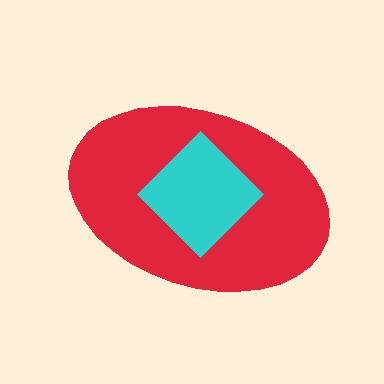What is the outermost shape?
The red ellipse.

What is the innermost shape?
The cyan diamond.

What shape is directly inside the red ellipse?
The cyan diamond.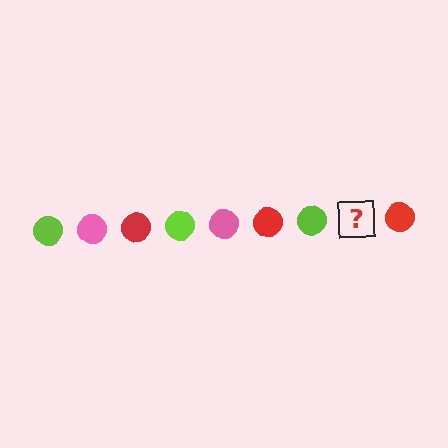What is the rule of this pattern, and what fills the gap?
The rule is that the pattern cycles through lime, pink, red circles. The gap should be filled with a pink circle.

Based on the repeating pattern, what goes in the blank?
The blank should be a pink circle.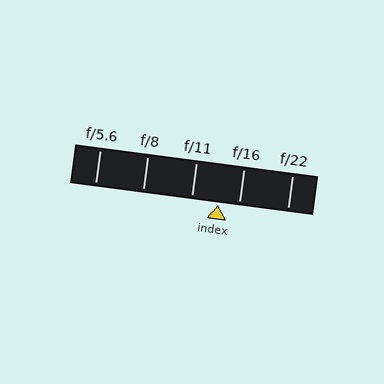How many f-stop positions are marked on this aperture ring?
There are 5 f-stop positions marked.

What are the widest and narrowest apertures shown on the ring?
The widest aperture shown is f/5.6 and the narrowest is f/22.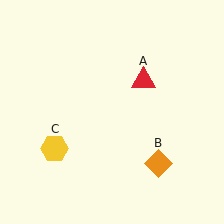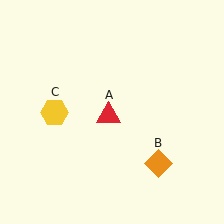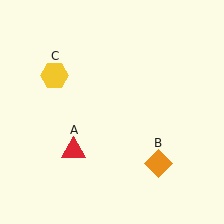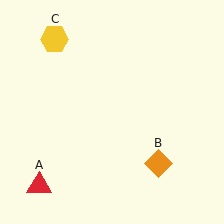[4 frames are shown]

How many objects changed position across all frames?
2 objects changed position: red triangle (object A), yellow hexagon (object C).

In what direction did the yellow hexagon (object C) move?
The yellow hexagon (object C) moved up.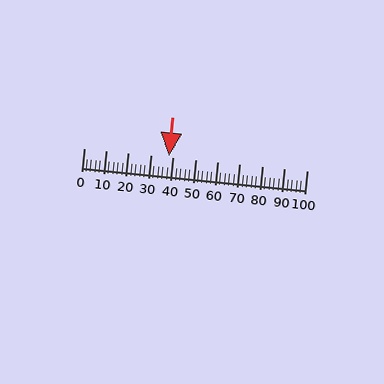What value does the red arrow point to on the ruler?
The red arrow points to approximately 38.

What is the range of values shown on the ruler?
The ruler shows values from 0 to 100.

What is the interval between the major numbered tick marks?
The major tick marks are spaced 10 units apart.